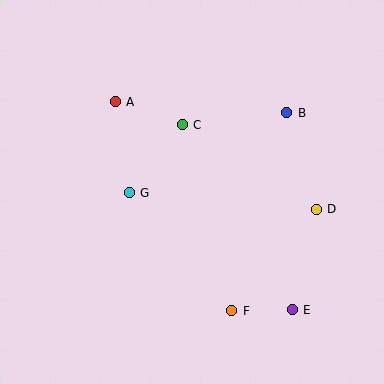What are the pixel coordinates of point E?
Point E is at (292, 310).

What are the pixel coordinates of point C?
Point C is at (182, 125).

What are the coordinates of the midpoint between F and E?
The midpoint between F and E is at (262, 310).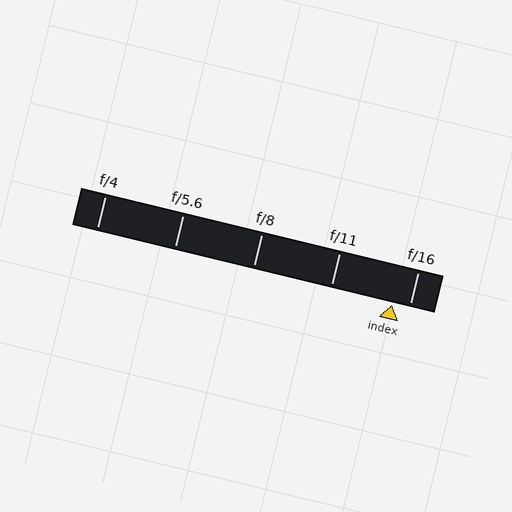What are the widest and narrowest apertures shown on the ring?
The widest aperture shown is f/4 and the narrowest is f/16.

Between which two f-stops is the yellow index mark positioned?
The index mark is between f/11 and f/16.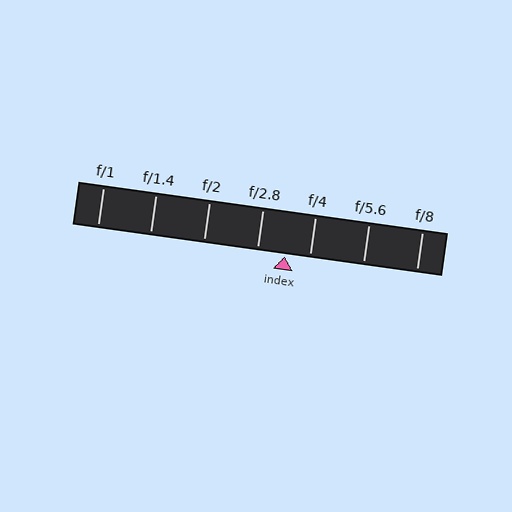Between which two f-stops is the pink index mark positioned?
The index mark is between f/2.8 and f/4.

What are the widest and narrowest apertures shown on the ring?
The widest aperture shown is f/1 and the narrowest is f/8.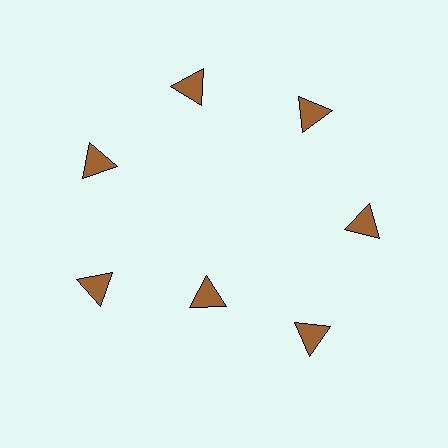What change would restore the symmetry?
The symmetry would be restored by moving it outward, back onto the ring so that all 7 triangles sit at equal angles and equal distance from the center.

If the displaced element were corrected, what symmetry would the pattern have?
It would have 7-fold rotational symmetry — the pattern would map onto itself every 51 degrees.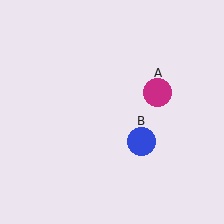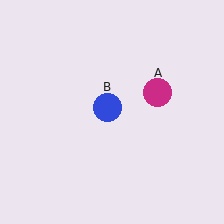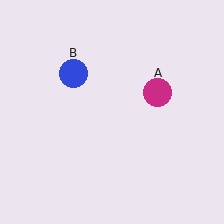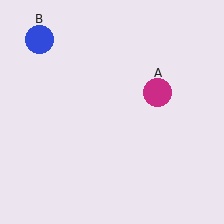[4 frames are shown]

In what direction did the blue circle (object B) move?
The blue circle (object B) moved up and to the left.